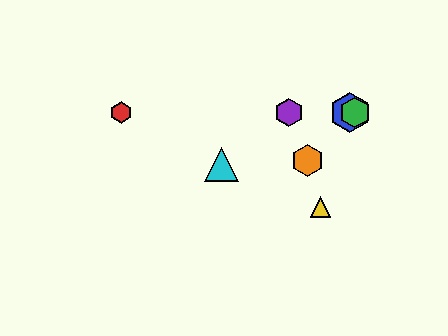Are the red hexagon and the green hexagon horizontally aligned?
Yes, both are at y≈113.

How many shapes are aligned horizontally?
4 shapes (the red hexagon, the blue hexagon, the green hexagon, the purple hexagon) are aligned horizontally.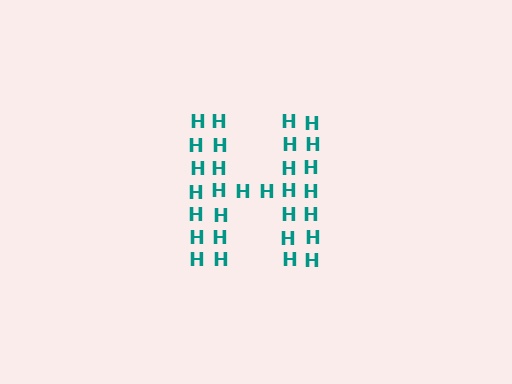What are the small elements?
The small elements are letter H's.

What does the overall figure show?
The overall figure shows the letter H.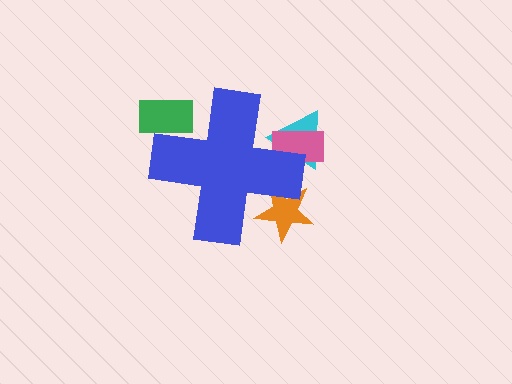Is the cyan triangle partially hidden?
Yes, the cyan triangle is partially hidden behind the blue cross.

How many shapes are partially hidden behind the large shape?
4 shapes are partially hidden.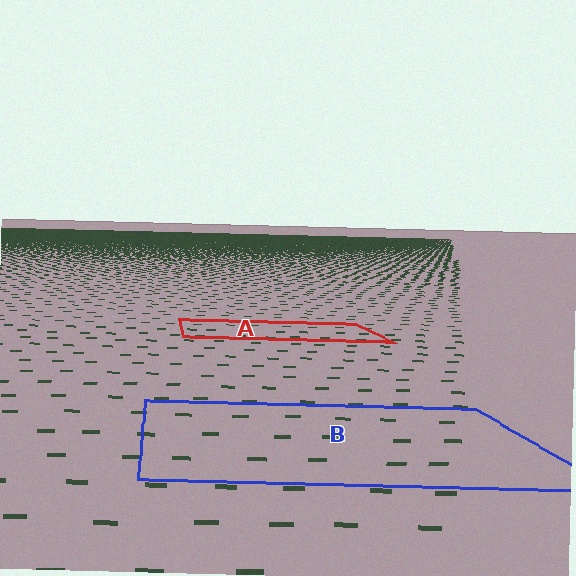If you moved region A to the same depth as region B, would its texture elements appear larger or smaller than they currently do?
They would appear larger. At a closer depth, the same texture elements are projected at a bigger on-screen size.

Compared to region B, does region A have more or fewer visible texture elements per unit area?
Region A has more texture elements per unit area — they are packed more densely because it is farther away.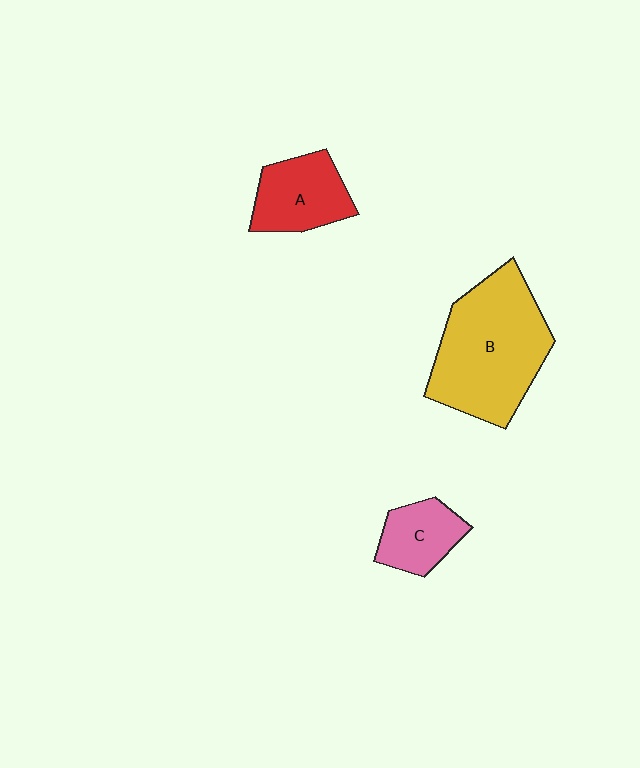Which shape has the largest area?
Shape B (yellow).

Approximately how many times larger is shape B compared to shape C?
Approximately 2.7 times.